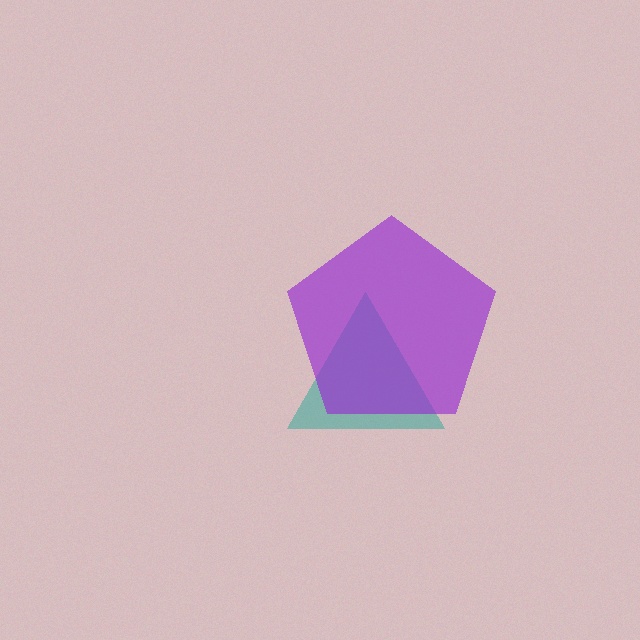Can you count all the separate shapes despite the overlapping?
Yes, there are 2 separate shapes.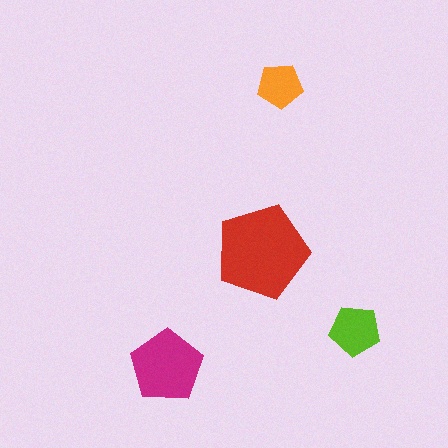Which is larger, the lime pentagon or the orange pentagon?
The lime one.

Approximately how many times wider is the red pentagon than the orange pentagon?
About 2 times wider.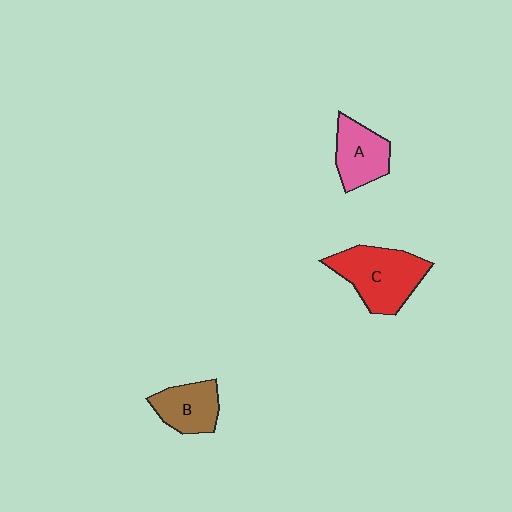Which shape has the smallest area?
Shape B (brown).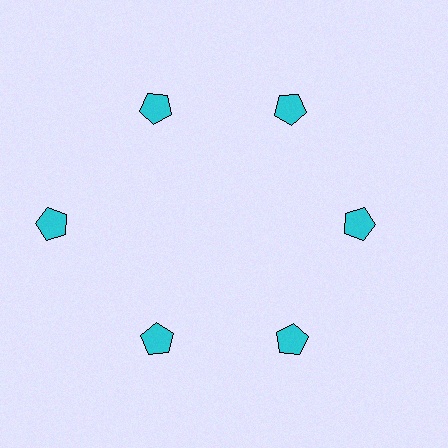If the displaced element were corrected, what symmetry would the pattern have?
It would have 6-fold rotational symmetry — the pattern would map onto itself every 60 degrees.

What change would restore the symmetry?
The symmetry would be restored by moving it inward, back onto the ring so that all 6 pentagons sit at equal angles and equal distance from the center.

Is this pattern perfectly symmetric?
No. The 6 cyan pentagons are arranged in a ring, but one element near the 9 o'clock position is pushed outward from the center, breaking the 6-fold rotational symmetry.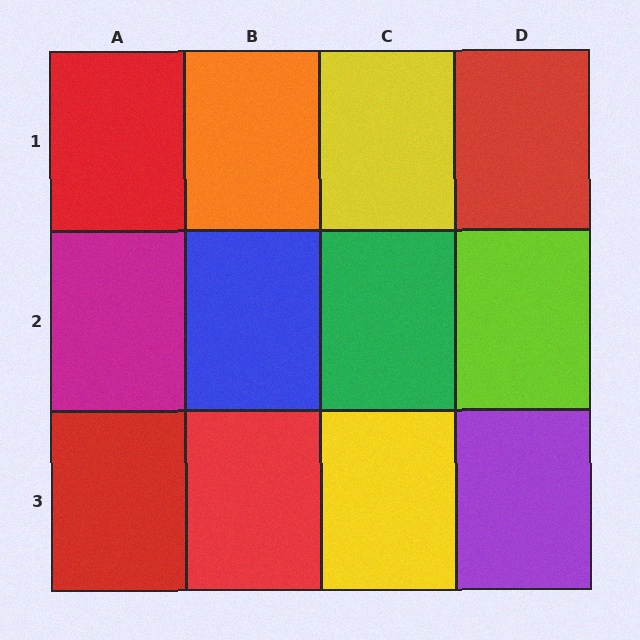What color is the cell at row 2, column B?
Blue.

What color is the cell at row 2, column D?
Lime.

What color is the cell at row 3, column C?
Yellow.